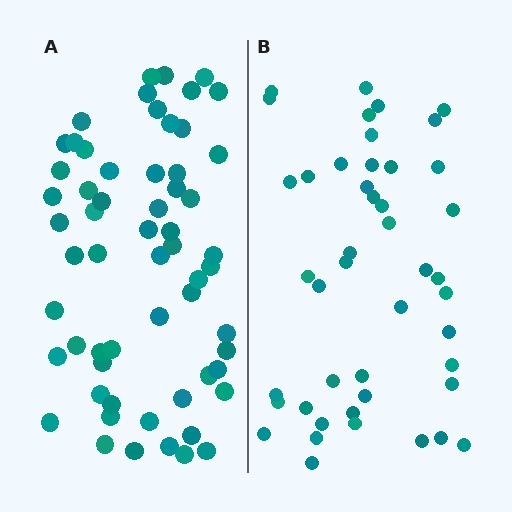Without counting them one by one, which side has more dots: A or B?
Region A (the left region) has more dots.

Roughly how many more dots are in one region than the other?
Region A has approximately 15 more dots than region B.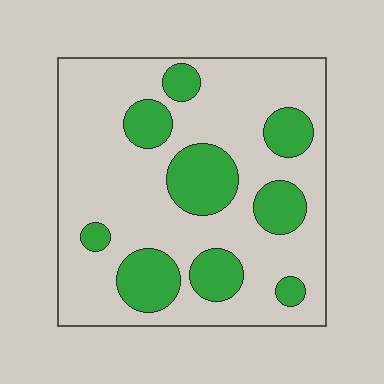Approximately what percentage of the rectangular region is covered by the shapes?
Approximately 25%.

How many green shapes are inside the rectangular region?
9.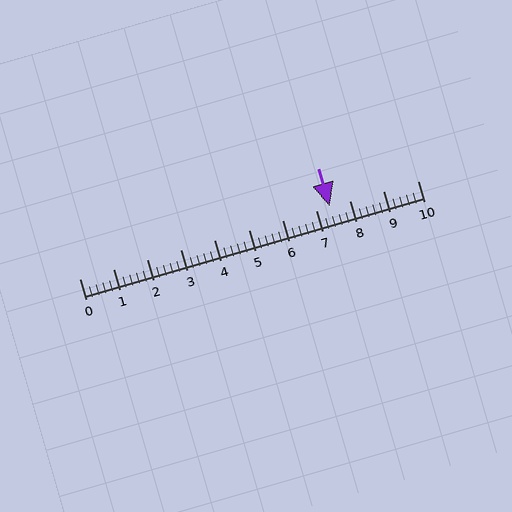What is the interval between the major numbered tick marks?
The major tick marks are spaced 1 units apart.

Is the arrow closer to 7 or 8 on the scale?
The arrow is closer to 7.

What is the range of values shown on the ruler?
The ruler shows values from 0 to 10.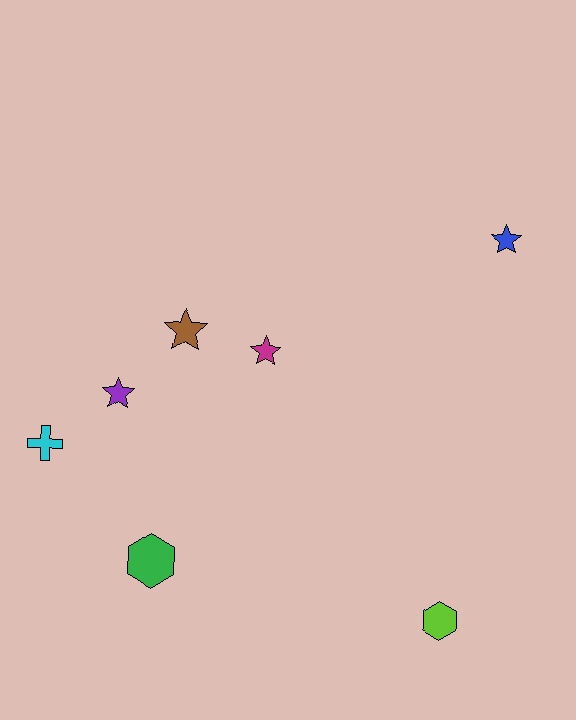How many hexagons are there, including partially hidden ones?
There are 2 hexagons.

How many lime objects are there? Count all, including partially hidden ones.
There is 1 lime object.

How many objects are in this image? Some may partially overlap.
There are 7 objects.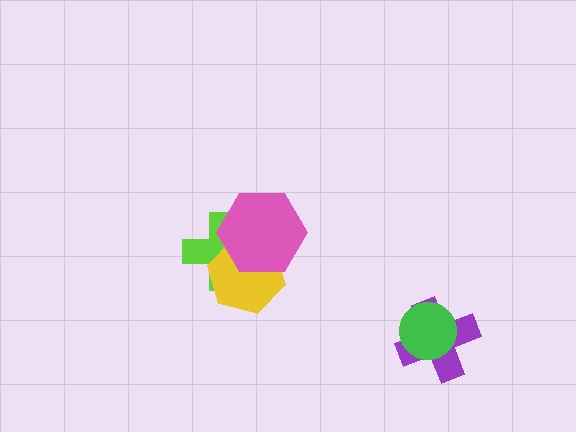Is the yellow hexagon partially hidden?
Yes, it is partially covered by another shape.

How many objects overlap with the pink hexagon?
2 objects overlap with the pink hexagon.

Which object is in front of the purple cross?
The green circle is in front of the purple cross.